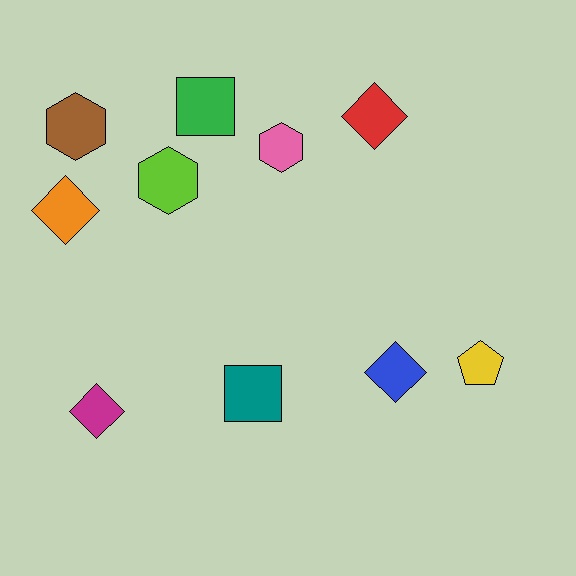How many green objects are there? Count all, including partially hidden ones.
There is 1 green object.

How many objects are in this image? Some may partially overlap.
There are 10 objects.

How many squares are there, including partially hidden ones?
There are 2 squares.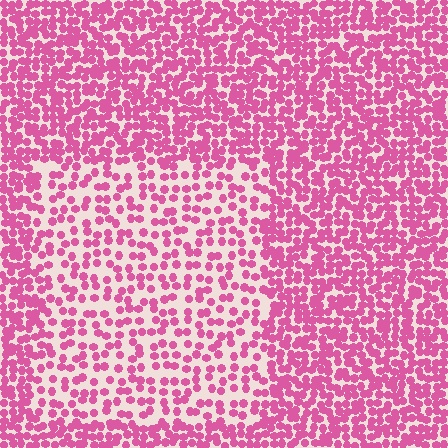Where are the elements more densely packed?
The elements are more densely packed outside the rectangle boundary.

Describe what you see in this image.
The image contains small pink elements arranged at two different densities. A rectangle-shaped region is visible where the elements are less densely packed than the surrounding area.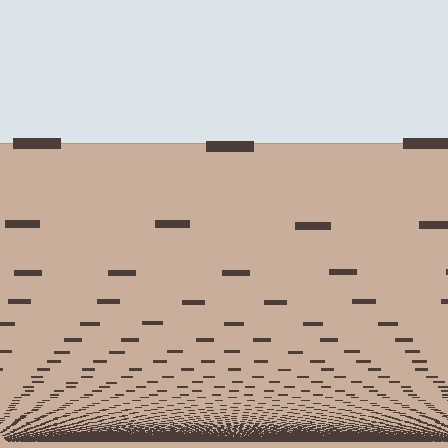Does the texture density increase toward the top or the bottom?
Density increases toward the bottom.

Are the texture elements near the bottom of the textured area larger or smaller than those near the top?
Smaller. The gradient is inverted — elements near the bottom are smaller and denser.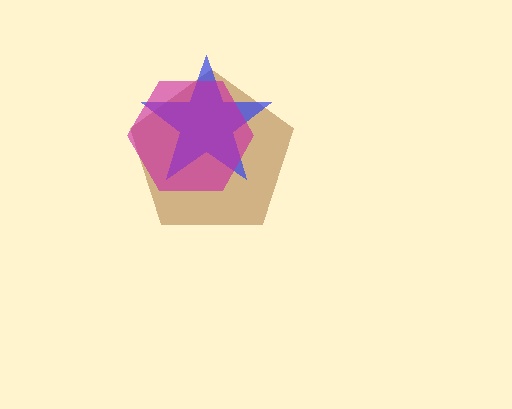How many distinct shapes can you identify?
There are 3 distinct shapes: a brown pentagon, a blue star, a magenta hexagon.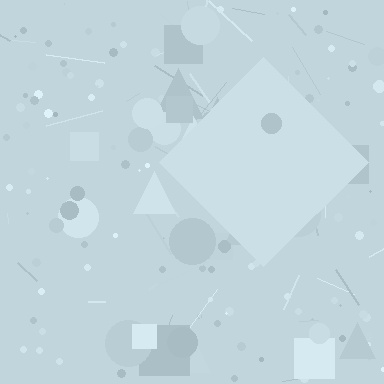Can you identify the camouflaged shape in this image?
The camouflaged shape is a diamond.